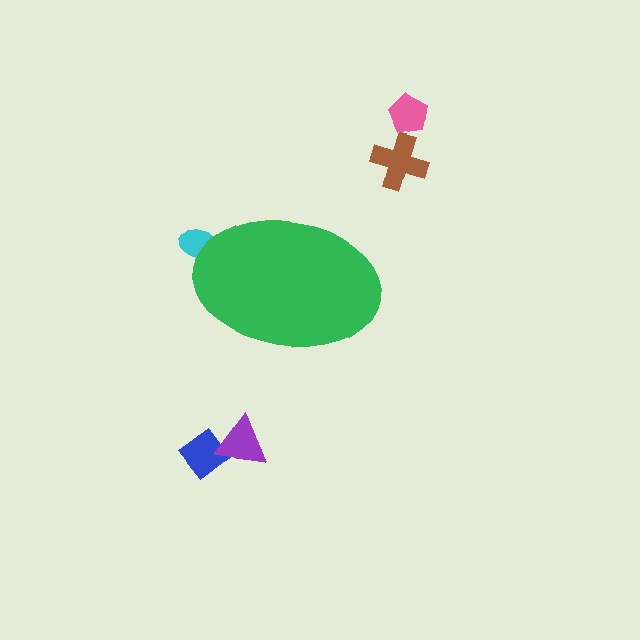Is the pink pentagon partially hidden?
No, the pink pentagon is fully visible.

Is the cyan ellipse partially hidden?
Yes, the cyan ellipse is partially hidden behind the green ellipse.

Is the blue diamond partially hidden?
No, the blue diamond is fully visible.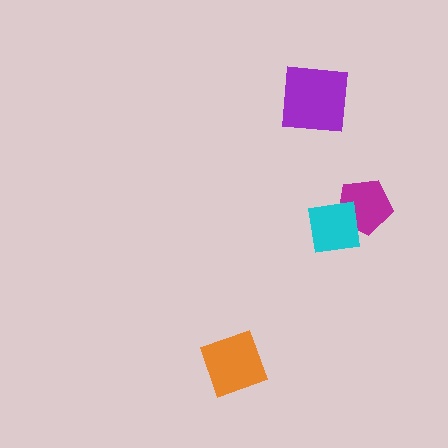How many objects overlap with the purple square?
0 objects overlap with the purple square.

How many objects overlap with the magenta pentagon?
1 object overlaps with the magenta pentagon.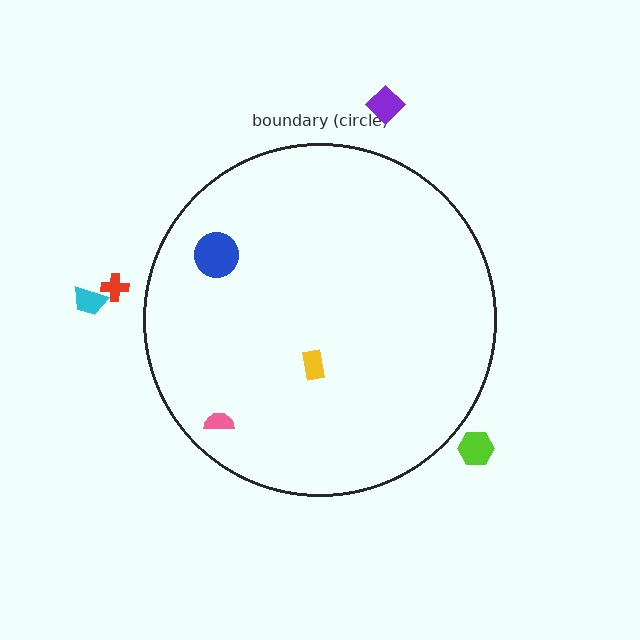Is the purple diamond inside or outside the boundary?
Outside.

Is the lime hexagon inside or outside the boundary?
Outside.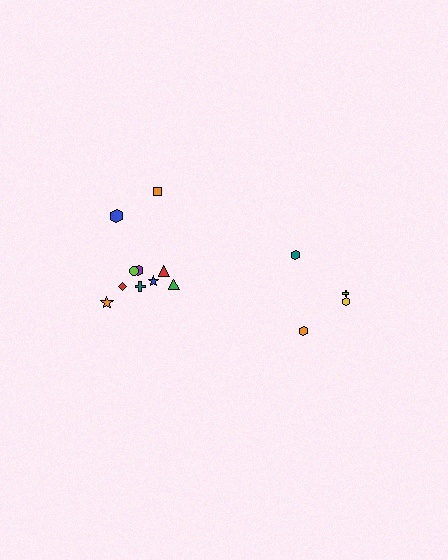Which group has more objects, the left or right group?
The left group.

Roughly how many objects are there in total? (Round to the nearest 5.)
Roughly 15 objects in total.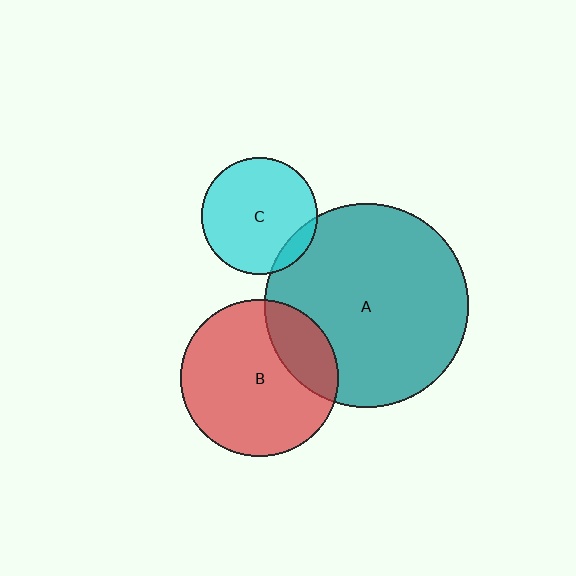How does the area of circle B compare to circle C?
Approximately 1.8 times.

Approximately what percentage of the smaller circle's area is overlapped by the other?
Approximately 10%.